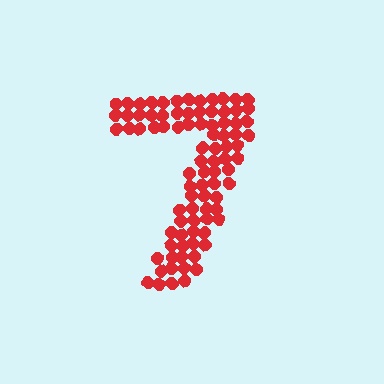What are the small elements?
The small elements are circles.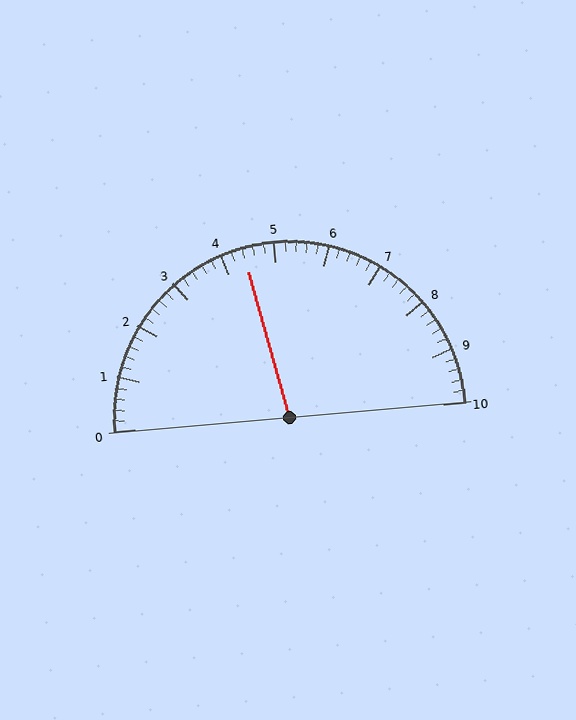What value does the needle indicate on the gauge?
The needle indicates approximately 4.4.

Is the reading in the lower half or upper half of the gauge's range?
The reading is in the lower half of the range (0 to 10).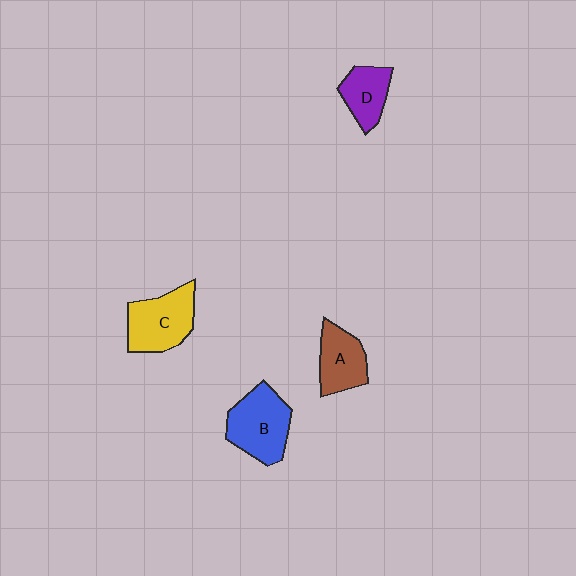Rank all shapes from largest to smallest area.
From largest to smallest: B (blue), C (yellow), A (brown), D (purple).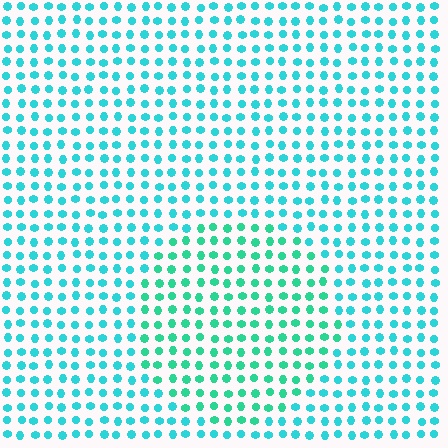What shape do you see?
I see a circle.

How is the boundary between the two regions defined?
The boundary is defined purely by a slight shift in hue (about 24 degrees). Spacing, size, and orientation are identical on both sides.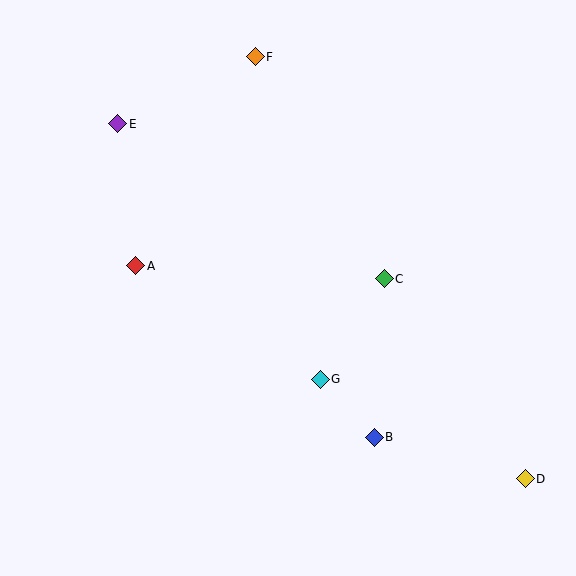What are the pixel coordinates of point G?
Point G is at (320, 379).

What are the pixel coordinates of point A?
Point A is at (136, 266).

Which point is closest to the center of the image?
Point G at (320, 379) is closest to the center.